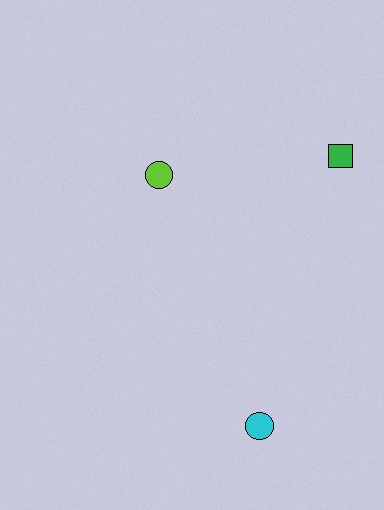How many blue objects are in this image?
There are no blue objects.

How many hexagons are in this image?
There are no hexagons.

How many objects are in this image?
There are 3 objects.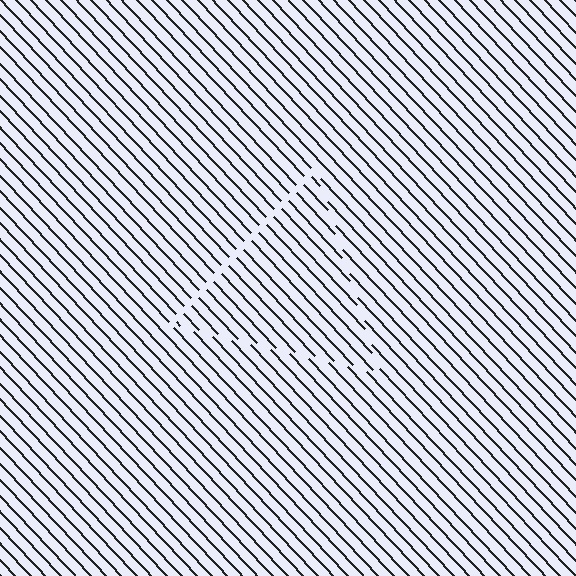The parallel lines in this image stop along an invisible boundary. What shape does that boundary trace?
An illusory triangle. The interior of the shape contains the same grating, shifted by half a period — the contour is defined by the phase discontinuity where line-ends from the inner and outer gratings abut.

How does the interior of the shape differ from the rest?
The interior of the shape contains the same grating, shifted by half a period — the contour is defined by the phase discontinuity where line-ends from the inner and outer gratings abut.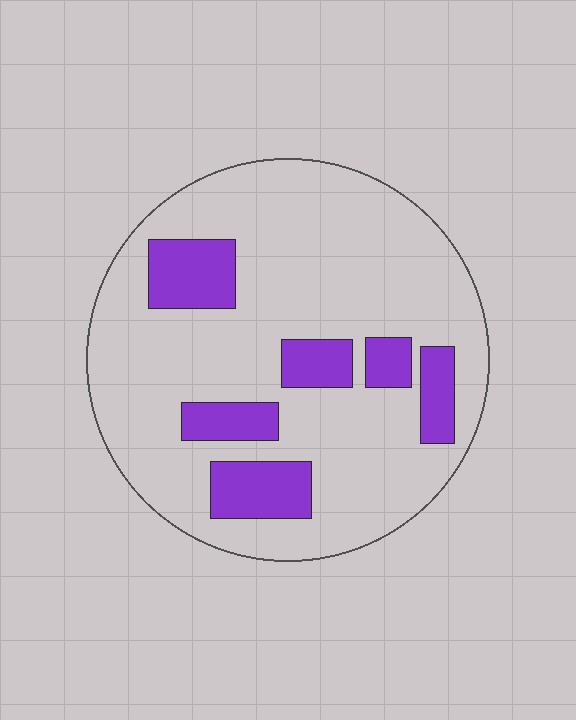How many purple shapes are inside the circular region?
6.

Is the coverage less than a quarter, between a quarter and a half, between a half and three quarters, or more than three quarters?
Less than a quarter.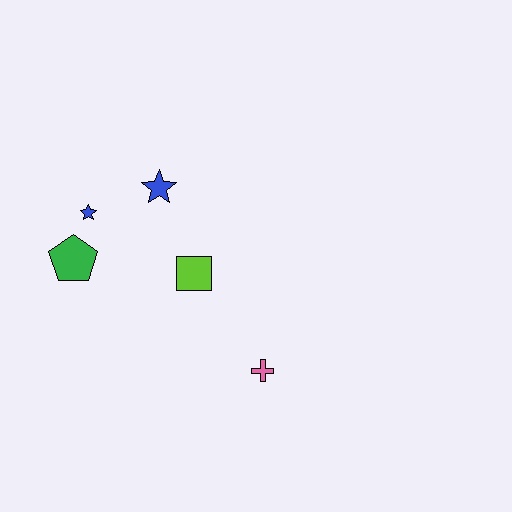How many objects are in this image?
There are 5 objects.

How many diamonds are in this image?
There are no diamonds.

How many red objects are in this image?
There are no red objects.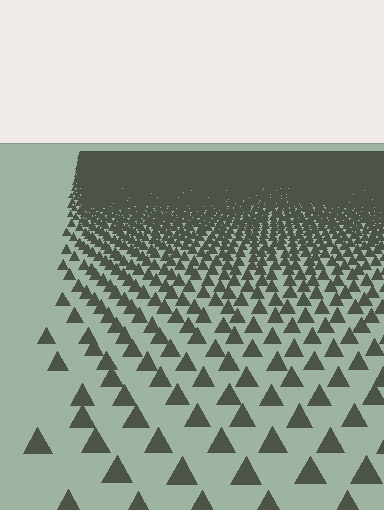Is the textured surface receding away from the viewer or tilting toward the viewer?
The surface is receding away from the viewer. Texture elements get smaller and denser toward the top.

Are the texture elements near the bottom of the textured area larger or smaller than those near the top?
Larger. Near the bottom, elements are closer to the viewer and appear at a bigger on-screen size.